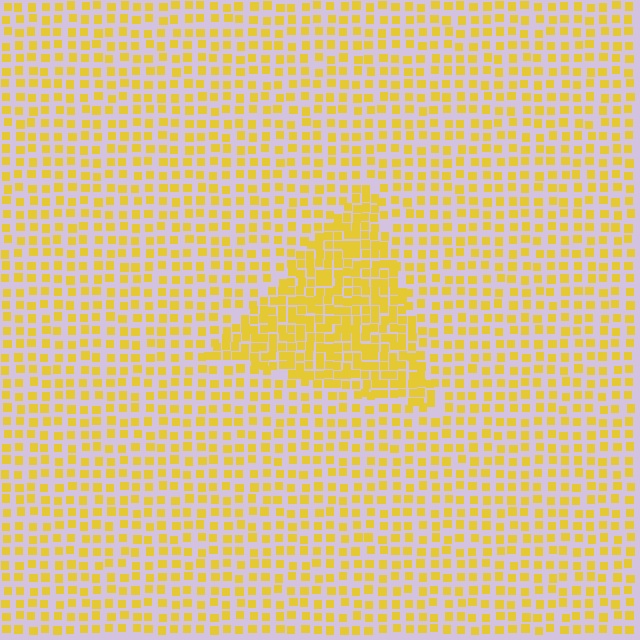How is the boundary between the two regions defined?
The boundary is defined by a change in element density (approximately 2.0x ratio). All elements are the same color, size, and shape.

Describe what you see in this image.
The image contains small yellow elements arranged at two different densities. A triangle-shaped region is visible where the elements are more densely packed than the surrounding area.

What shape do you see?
I see a triangle.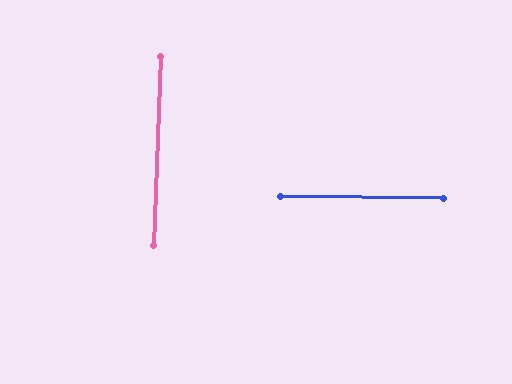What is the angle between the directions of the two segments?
Approximately 89 degrees.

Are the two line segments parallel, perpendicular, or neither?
Perpendicular — they meet at approximately 89°.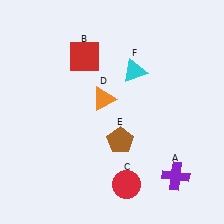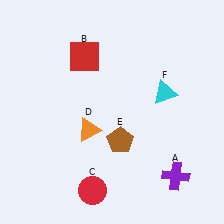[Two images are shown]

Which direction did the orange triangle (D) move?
The orange triangle (D) moved down.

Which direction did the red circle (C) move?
The red circle (C) moved left.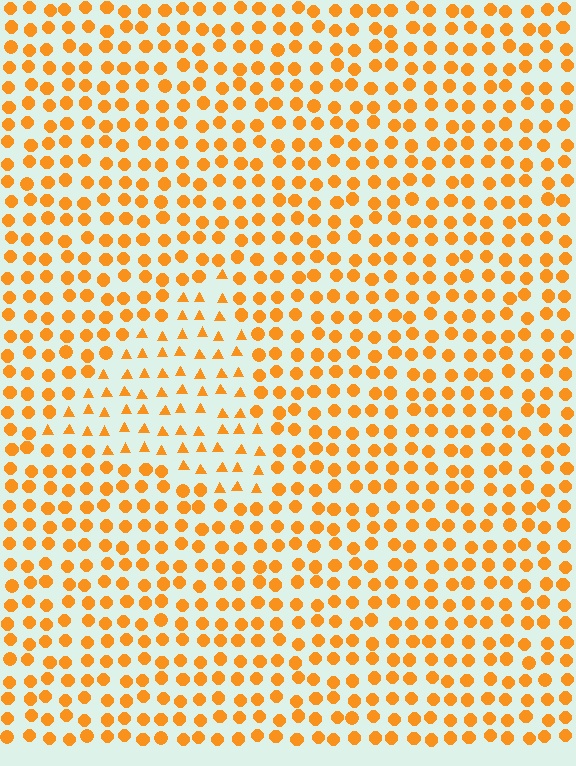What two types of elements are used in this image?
The image uses triangles inside the triangle region and circles outside it.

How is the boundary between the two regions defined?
The boundary is defined by a change in element shape: triangles inside vs. circles outside. All elements share the same color and spacing.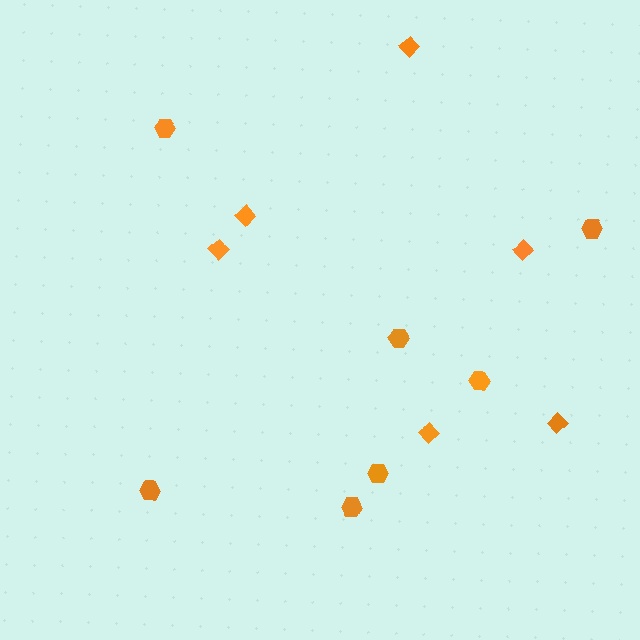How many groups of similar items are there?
There are 2 groups: one group of diamonds (6) and one group of hexagons (7).